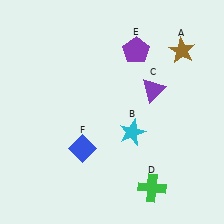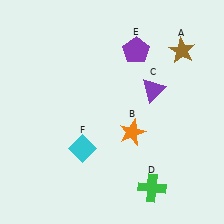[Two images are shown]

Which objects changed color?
B changed from cyan to orange. F changed from blue to cyan.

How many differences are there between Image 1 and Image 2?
There are 2 differences between the two images.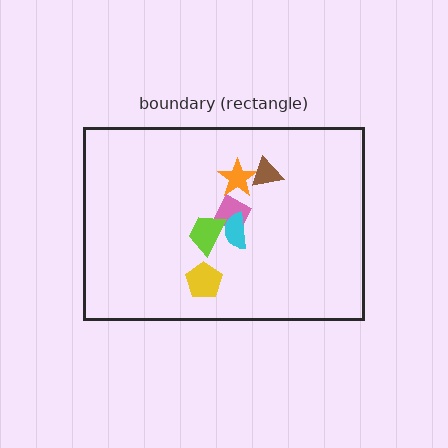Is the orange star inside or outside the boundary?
Inside.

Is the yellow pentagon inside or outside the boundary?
Inside.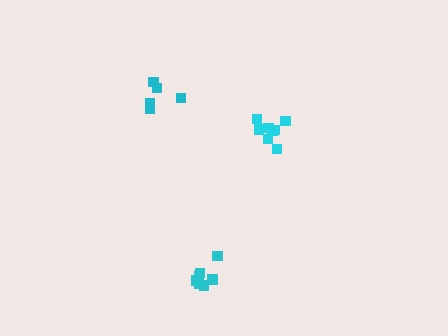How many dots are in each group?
Group 1: 7 dots, Group 2: 5 dots, Group 3: 8 dots (20 total).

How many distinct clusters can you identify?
There are 3 distinct clusters.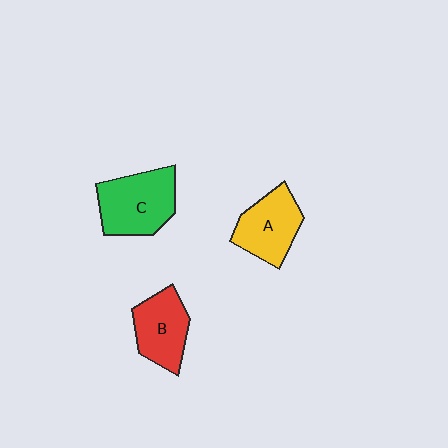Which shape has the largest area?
Shape C (green).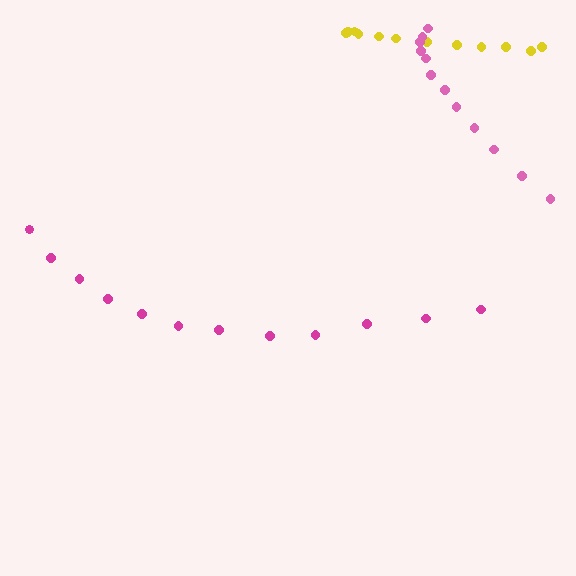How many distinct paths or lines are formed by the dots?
There are 3 distinct paths.